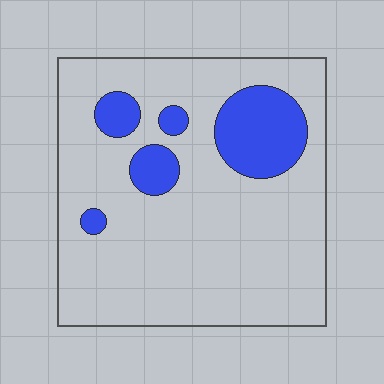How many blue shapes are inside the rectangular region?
5.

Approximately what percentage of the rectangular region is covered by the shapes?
Approximately 15%.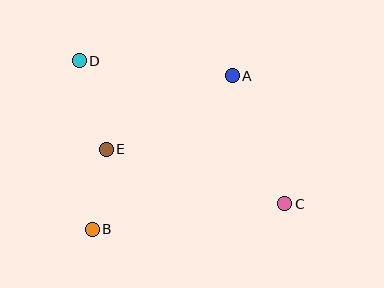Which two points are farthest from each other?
Points C and D are farthest from each other.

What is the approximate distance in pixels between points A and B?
The distance between A and B is approximately 208 pixels.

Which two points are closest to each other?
Points B and E are closest to each other.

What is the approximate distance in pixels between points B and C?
The distance between B and C is approximately 194 pixels.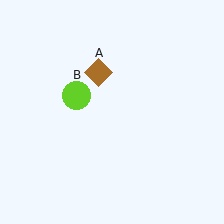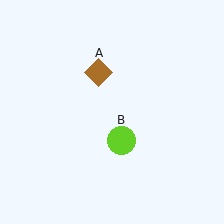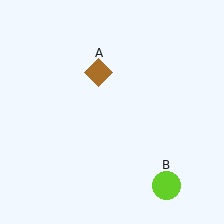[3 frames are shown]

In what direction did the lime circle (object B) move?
The lime circle (object B) moved down and to the right.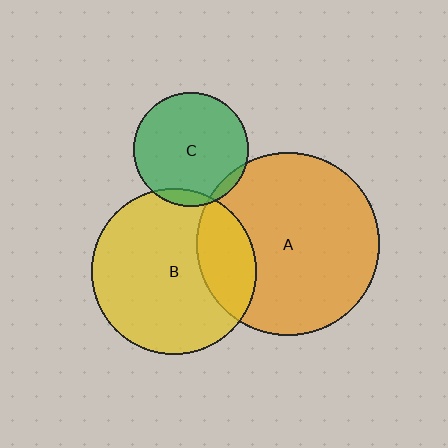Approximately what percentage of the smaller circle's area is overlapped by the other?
Approximately 25%.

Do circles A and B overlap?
Yes.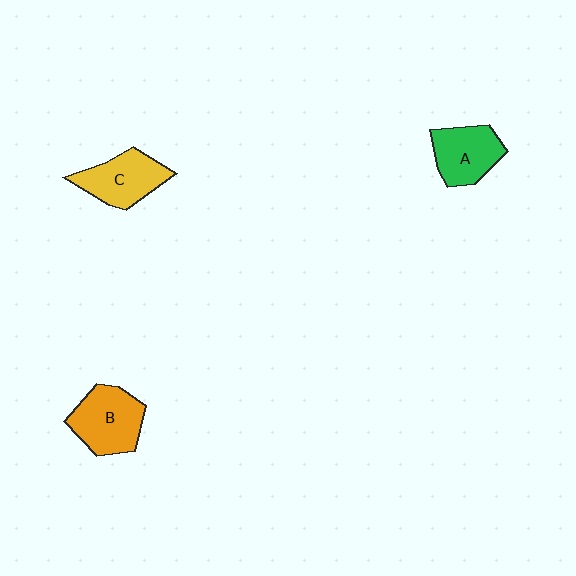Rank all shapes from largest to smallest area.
From largest to smallest: B (orange), C (yellow), A (green).